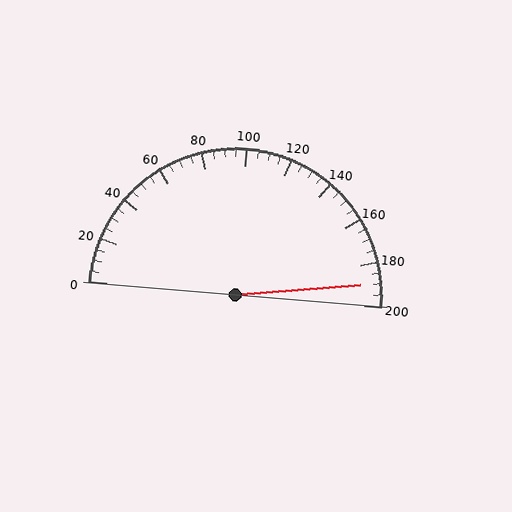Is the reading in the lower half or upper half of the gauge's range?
The reading is in the upper half of the range (0 to 200).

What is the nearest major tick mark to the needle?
The nearest major tick mark is 200.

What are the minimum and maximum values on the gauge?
The gauge ranges from 0 to 200.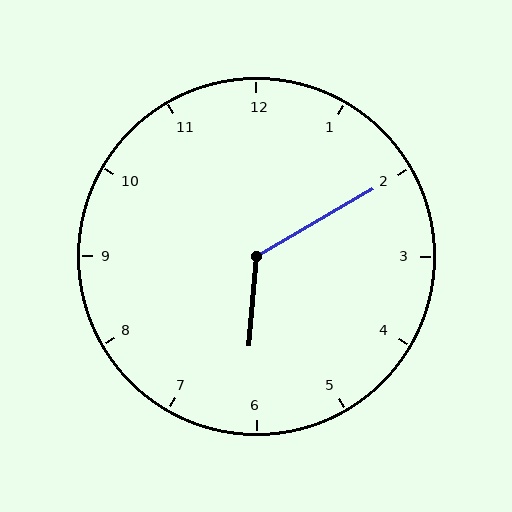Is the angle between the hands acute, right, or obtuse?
It is obtuse.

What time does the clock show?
6:10.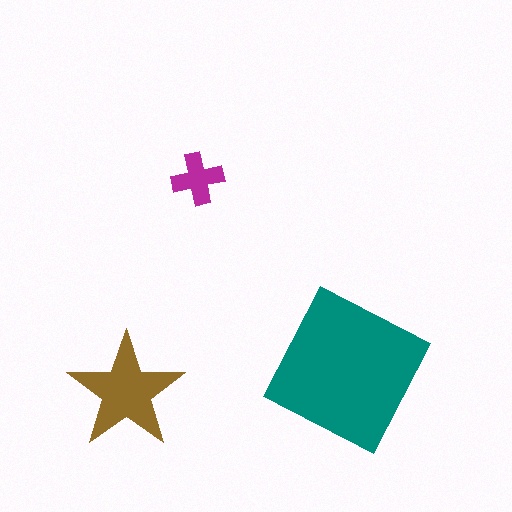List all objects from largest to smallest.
The teal square, the brown star, the magenta cross.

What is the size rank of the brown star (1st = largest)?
2nd.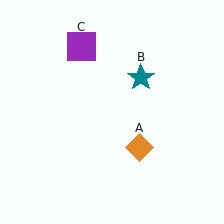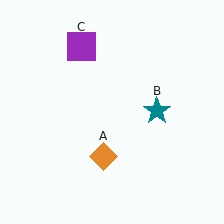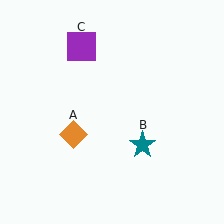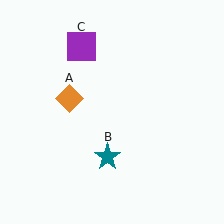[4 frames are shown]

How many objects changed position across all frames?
2 objects changed position: orange diamond (object A), teal star (object B).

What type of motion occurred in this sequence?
The orange diamond (object A), teal star (object B) rotated clockwise around the center of the scene.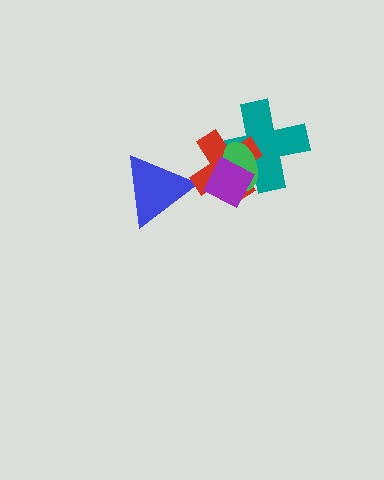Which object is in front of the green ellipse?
The purple diamond is in front of the green ellipse.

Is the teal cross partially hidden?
Yes, it is partially covered by another shape.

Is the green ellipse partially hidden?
Yes, it is partially covered by another shape.